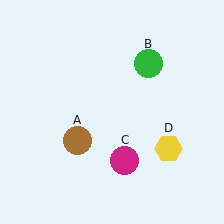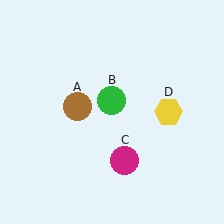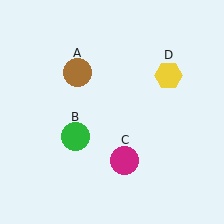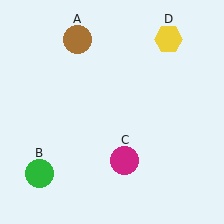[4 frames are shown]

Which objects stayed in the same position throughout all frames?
Magenta circle (object C) remained stationary.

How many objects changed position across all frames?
3 objects changed position: brown circle (object A), green circle (object B), yellow hexagon (object D).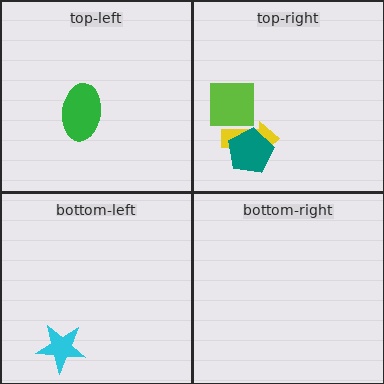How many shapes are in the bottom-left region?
1.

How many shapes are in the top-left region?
1.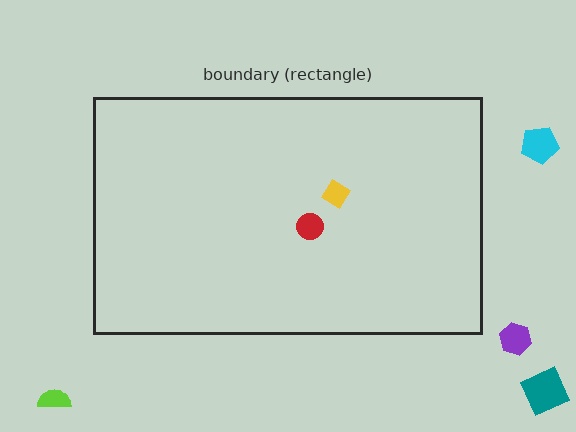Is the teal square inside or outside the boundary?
Outside.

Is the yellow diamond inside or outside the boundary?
Inside.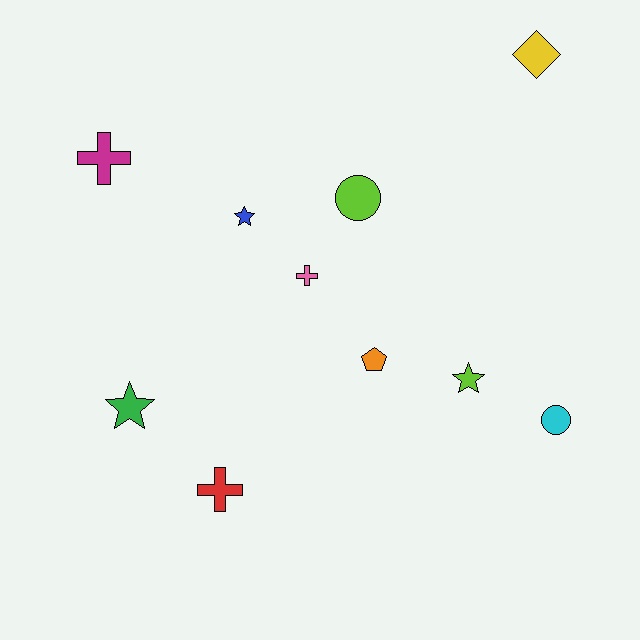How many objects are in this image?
There are 10 objects.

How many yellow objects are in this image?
There is 1 yellow object.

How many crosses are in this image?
There are 3 crosses.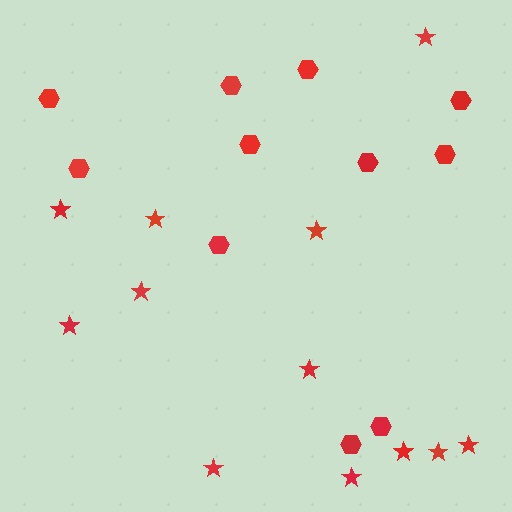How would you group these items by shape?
There are 2 groups: one group of stars (12) and one group of hexagons (11).